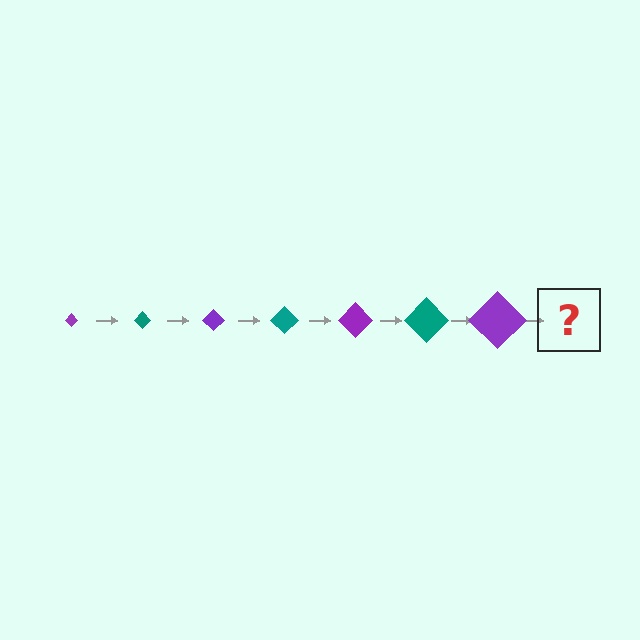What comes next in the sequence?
The next element should be a teal diamond, larger than the previous one.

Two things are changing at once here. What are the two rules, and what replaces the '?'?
The two rules are that the diamond grows larger each step and the color cycles through purple and teal. The '?' should be a teal diamond, larger than the previous one.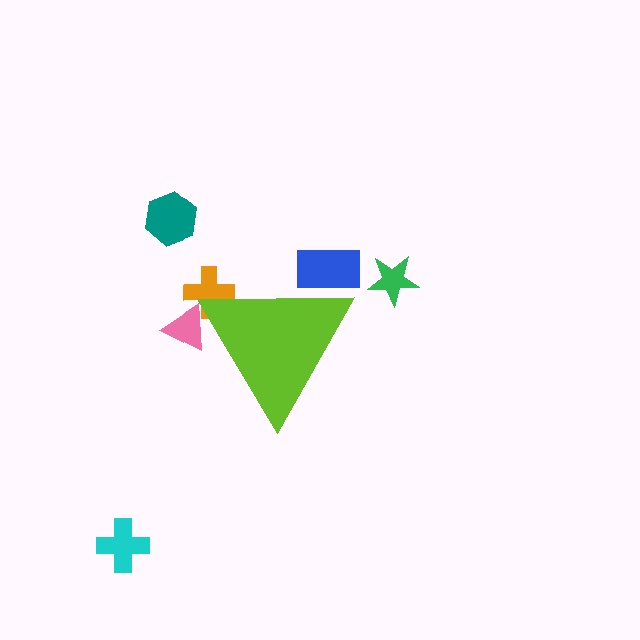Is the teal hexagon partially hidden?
No, the teal hexagon is fully visible.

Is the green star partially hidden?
No, the green star is fully visible.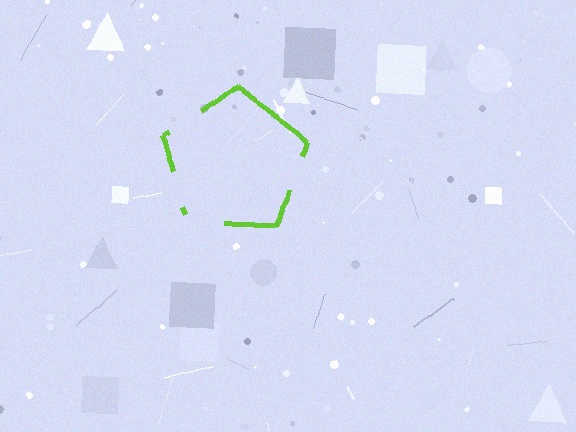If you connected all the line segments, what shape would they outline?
They would outline a pentagon.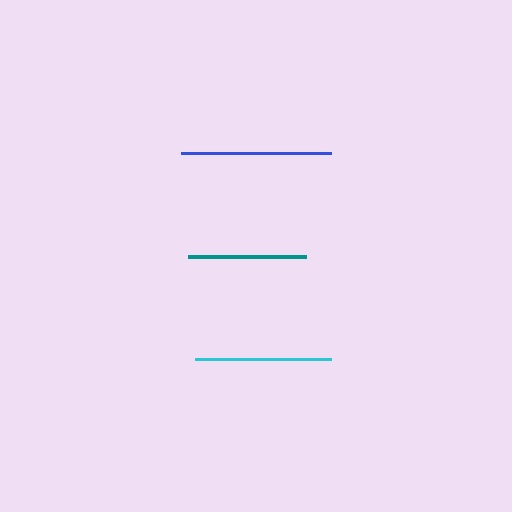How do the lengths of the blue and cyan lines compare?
The blue and cyan lines are approximately the same length.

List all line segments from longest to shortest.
From longest to shortest: blue, cyan, teal.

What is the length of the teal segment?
The teal segment is approximately 117 pixels long.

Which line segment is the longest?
The blue line is the longest at approximately 150 pixels.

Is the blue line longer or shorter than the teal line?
The blue line is longer than the teal line.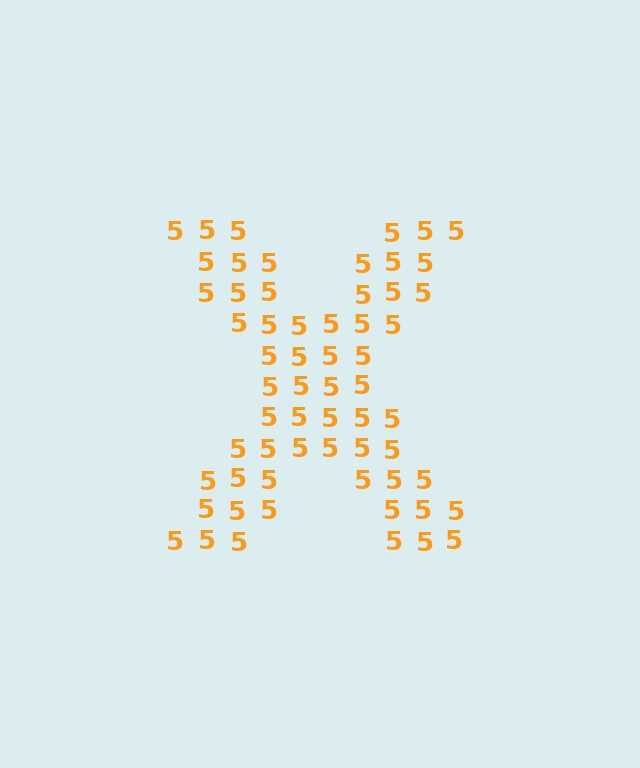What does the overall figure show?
The overall figure shows the letter X.